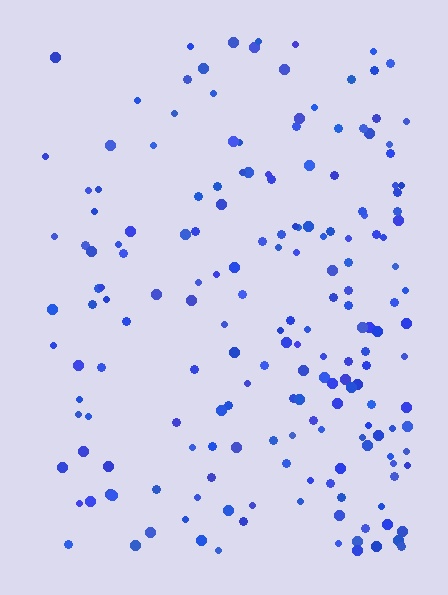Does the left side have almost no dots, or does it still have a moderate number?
Still a moderate number, just noticeably fewer than the right.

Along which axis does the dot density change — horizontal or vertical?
Horizontal.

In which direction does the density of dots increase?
From left to right, with the right side densest.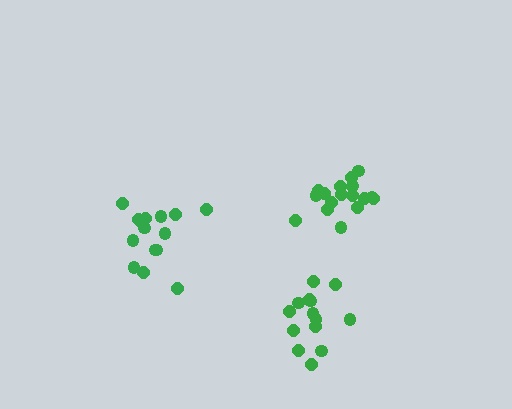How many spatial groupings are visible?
There are 3 spatial groupings.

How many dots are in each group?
Group 1: 17 dots, Group 2: 15 dots, Group 3: 14 dots (46 total).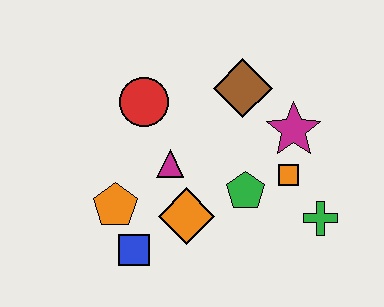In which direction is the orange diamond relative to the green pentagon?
The orange diamond is to the left of the green pentagon.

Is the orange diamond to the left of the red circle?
No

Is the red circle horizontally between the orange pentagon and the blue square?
No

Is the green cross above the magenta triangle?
No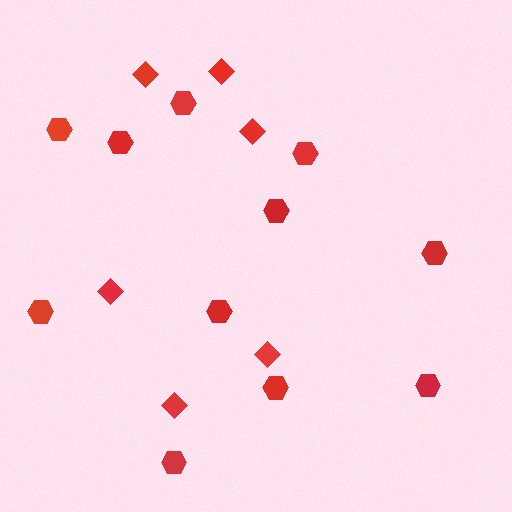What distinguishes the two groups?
There are 2 groups: one group of diamonds (6) and one group of hexagons (11).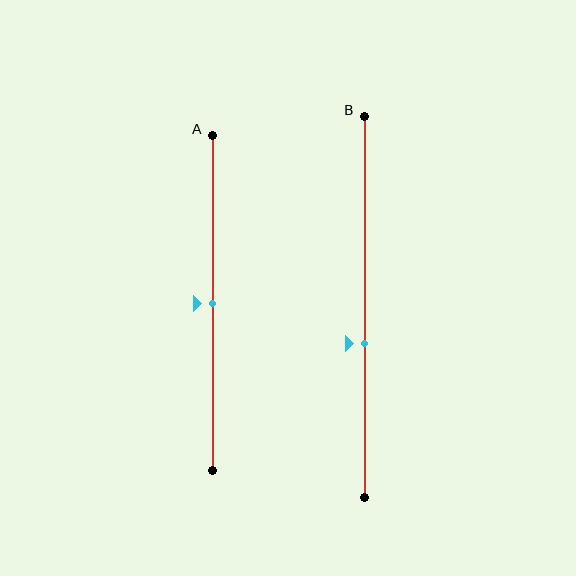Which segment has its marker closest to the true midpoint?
Segment A has its marker closest to the true midpoint.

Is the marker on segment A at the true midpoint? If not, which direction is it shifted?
Yes, the marker on segment A is at the true midpoint.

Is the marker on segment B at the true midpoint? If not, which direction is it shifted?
No, the marker on segment B is shifted downward by about 10% of the segment length.